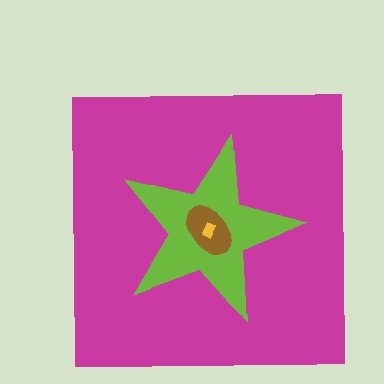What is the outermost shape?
The magenta square.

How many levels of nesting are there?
4.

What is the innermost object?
The yellow rectangle.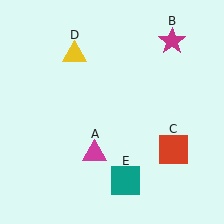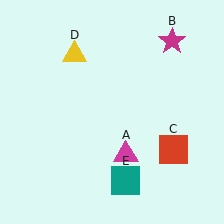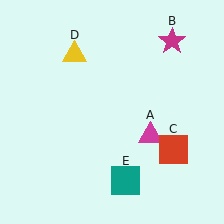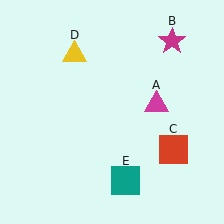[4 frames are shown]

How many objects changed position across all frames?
1 object changed position: magenta triangle (object A).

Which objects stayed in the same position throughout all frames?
Magenta star (object B) and red square (object C) and yellow triangle (object D) and teal square (object E) remained stationary.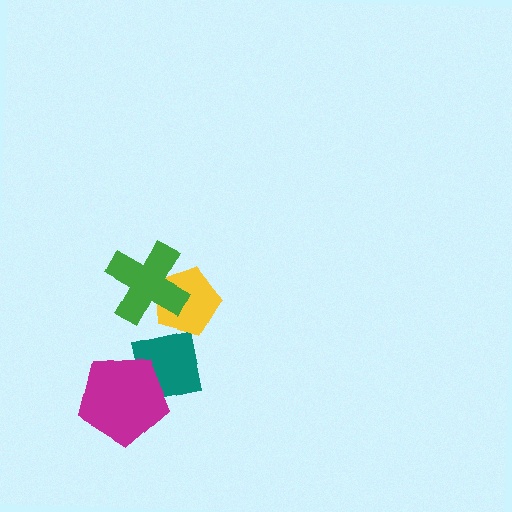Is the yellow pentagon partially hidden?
Yes, it is partially covered by another shape.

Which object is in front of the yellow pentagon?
The green cross is in front of the yellow pentagon.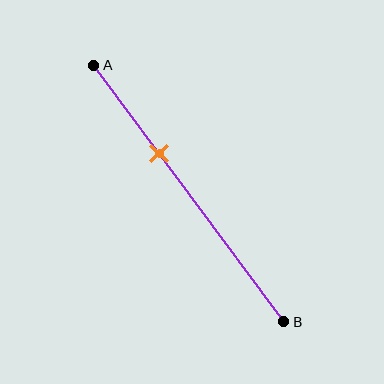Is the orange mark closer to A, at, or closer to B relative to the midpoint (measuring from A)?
The orange mark is closer to point A than the midpoint of segment AB.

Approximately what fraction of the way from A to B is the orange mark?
The orange mark is approximately 35% of the way from A to B.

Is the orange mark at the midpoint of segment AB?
No, the mark is at about 35% from A, not at the 50% midpoint.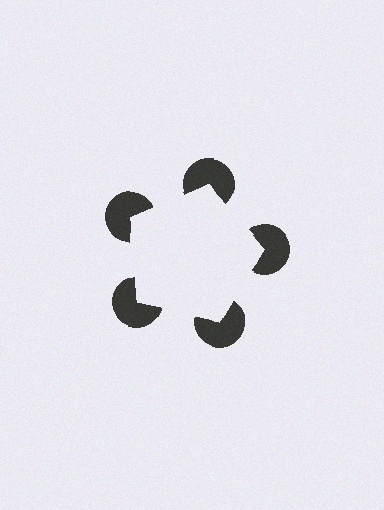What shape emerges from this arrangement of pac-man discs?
An illusory pentagon — its edges are inferred from the aligned wedge cuts in the pac-man discs, not physically drawn.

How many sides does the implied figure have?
5 sides.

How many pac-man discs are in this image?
There are 5 — one at each vertex of the illusory pentagon.